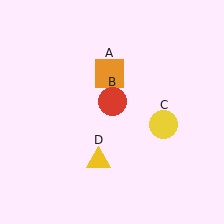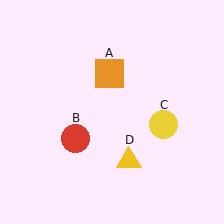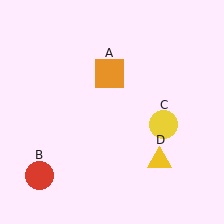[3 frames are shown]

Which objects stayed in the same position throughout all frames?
Orange square (object A) and yellow circle (object C) remained stationary.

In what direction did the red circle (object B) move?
The red circle (object B) moved down and to the left.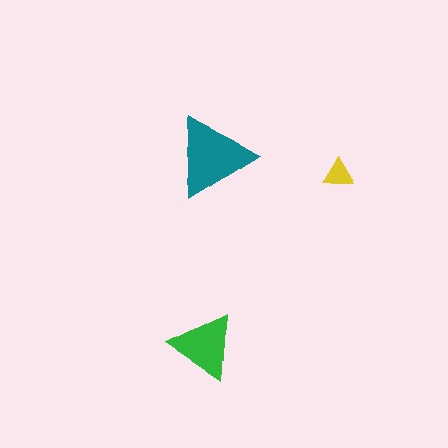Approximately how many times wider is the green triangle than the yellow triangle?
About 2 times wider.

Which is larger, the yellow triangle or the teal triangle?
The teal one.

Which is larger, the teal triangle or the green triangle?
The teal one.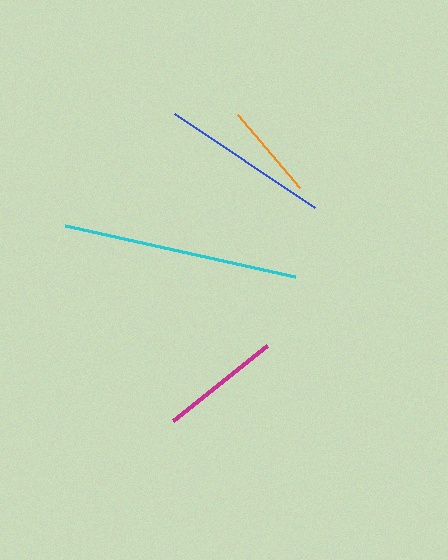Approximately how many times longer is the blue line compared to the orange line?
The blue line is approximately 1.8 times the length of the orange line.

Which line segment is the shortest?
The orange line is the shortest at approximately 95 pixels.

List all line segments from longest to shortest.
From longest to shortest: cyan, blue, magenta, orange.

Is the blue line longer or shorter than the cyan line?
The cyan line is longer than the blue line.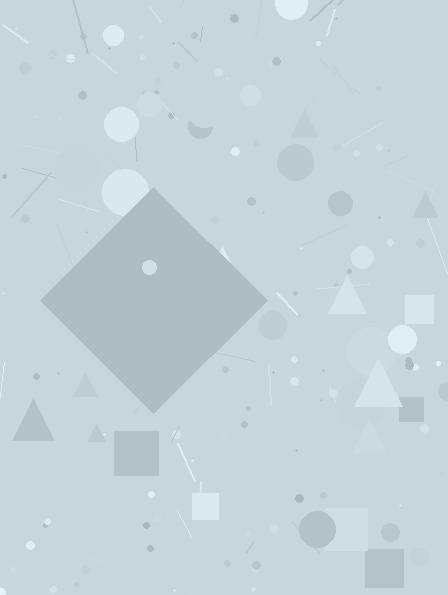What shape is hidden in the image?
A diamond is hidden in the image.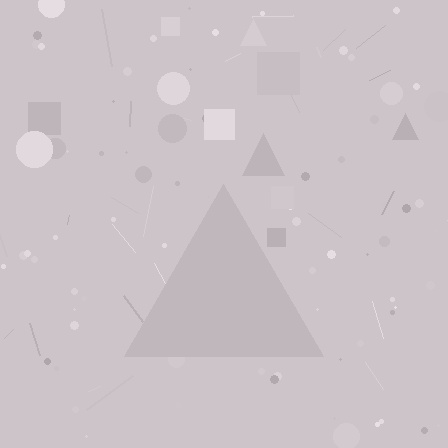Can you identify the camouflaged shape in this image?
The camouflaged shape is a triangle.